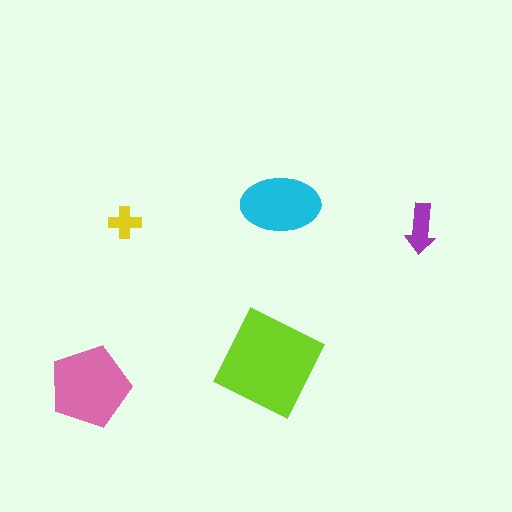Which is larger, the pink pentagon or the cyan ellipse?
The pink pentagon.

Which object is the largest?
The lime square.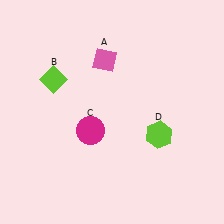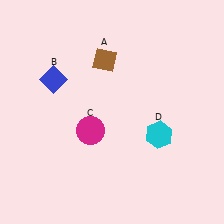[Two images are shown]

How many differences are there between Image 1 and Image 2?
There are 3 differences between the two images.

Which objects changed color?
A changed from pink to brown. B changed from lime to blue. D changed from lime to cyan.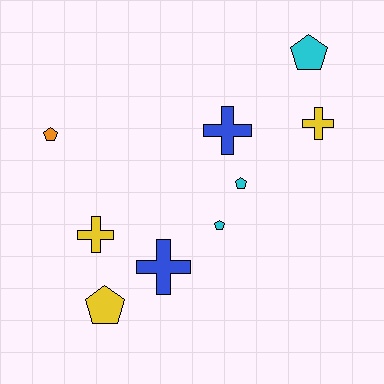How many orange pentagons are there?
There is 1 orange pentagon.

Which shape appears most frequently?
Pentagon, with 5 objects.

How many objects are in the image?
There are 9 objects.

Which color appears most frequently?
Cyan, with 3 objects.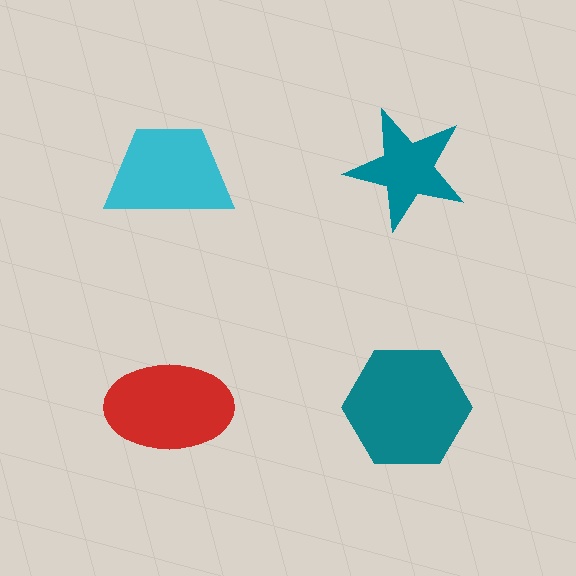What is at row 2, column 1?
A red ellipse.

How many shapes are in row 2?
2 shapes.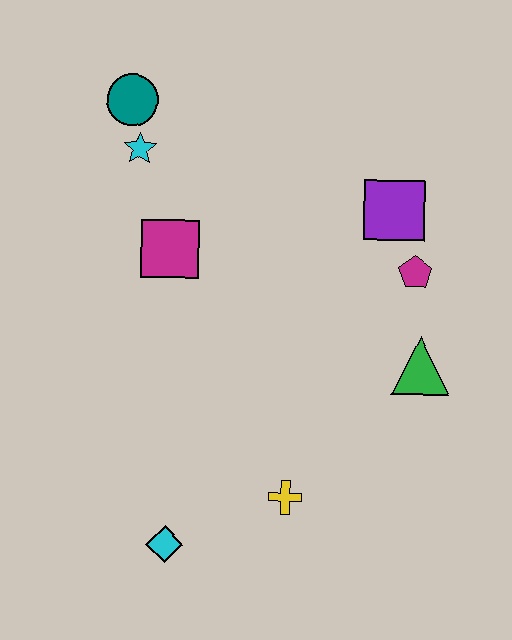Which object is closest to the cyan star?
The teal circle is closest to the cyan star.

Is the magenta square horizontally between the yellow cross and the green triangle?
No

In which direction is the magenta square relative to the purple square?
The magenta square is to the left of the purple square.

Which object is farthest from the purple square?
The cyan diamond is farthest from the purple square.